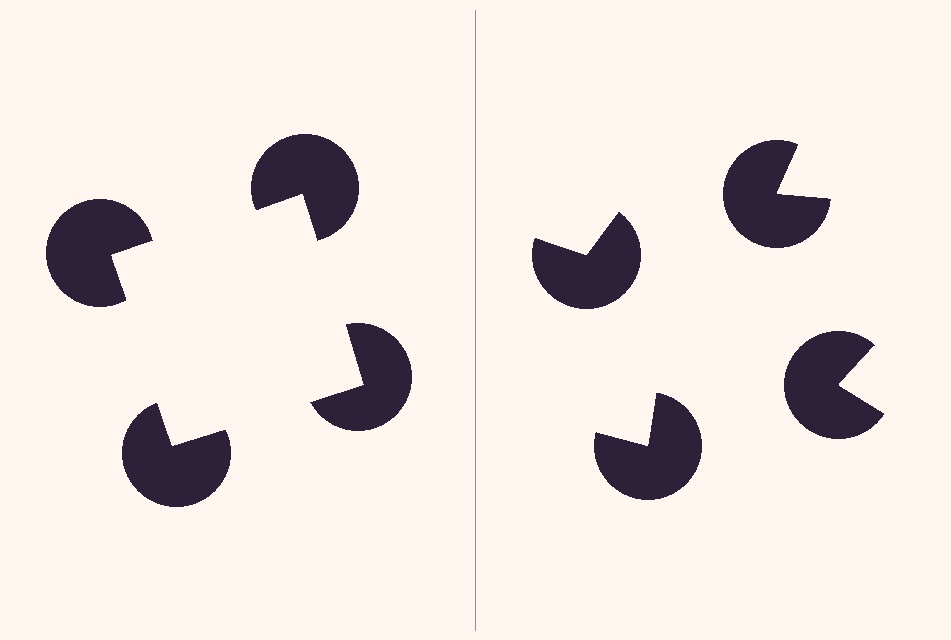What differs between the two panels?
The pac-man discs are positioned identically on both sides; only the wedge orientations differ. On the left they align to a square; on the right they are misaligned.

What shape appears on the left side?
An illusory square.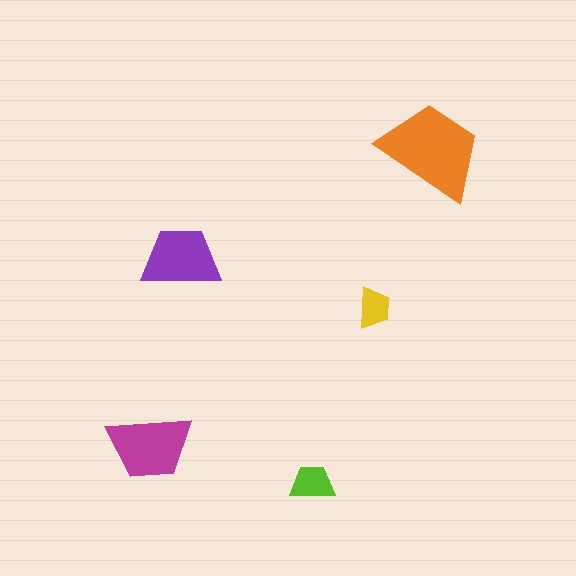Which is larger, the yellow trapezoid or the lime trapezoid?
The lime one.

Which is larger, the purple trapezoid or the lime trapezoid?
The purple one.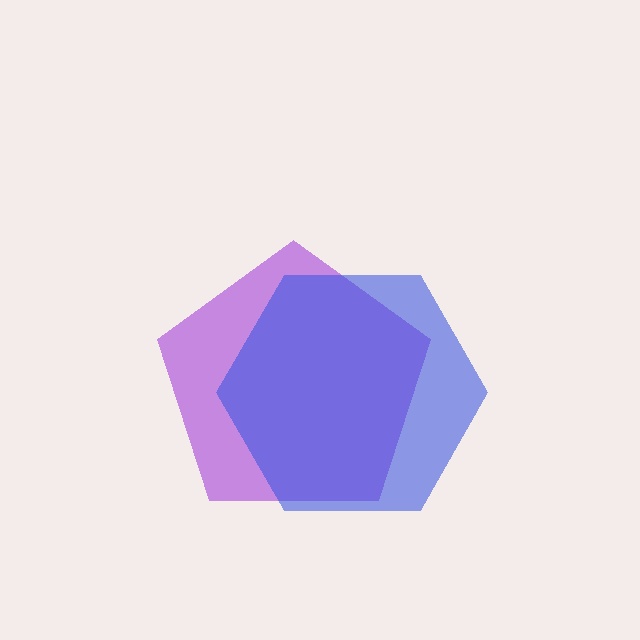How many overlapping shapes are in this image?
There are 2 overlapping shapes in the image.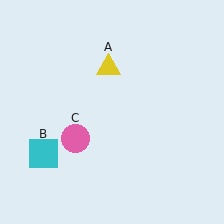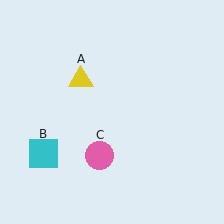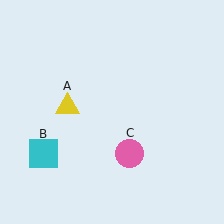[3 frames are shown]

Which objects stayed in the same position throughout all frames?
Cyan square (object B) remained stationary.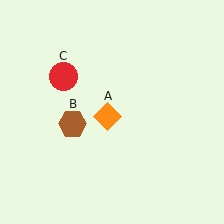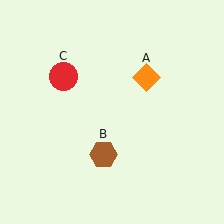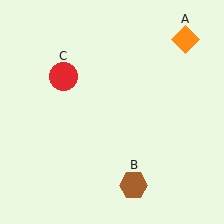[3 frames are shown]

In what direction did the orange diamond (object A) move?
The orange diamond (object A) moved up and to the right.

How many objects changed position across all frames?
2 objects changed position: orange diamond (object A), brown hexagon (object B).